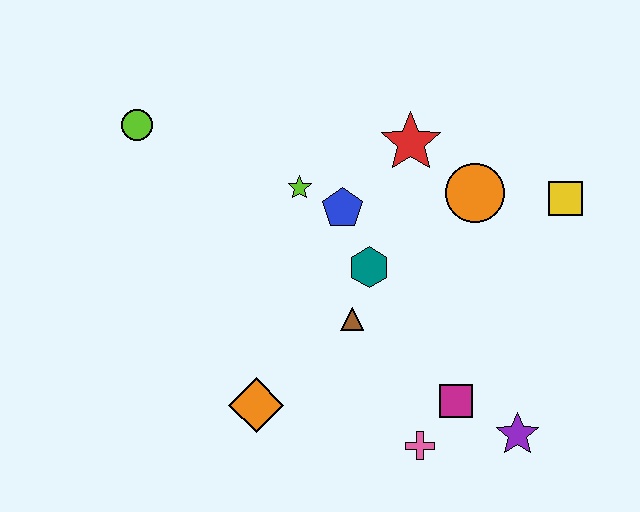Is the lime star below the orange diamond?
No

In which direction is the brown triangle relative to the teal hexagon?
The brown triangle is below the teal hexagon.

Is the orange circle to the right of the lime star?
Yes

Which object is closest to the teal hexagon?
The brown triangle is closest to the teal hexagon.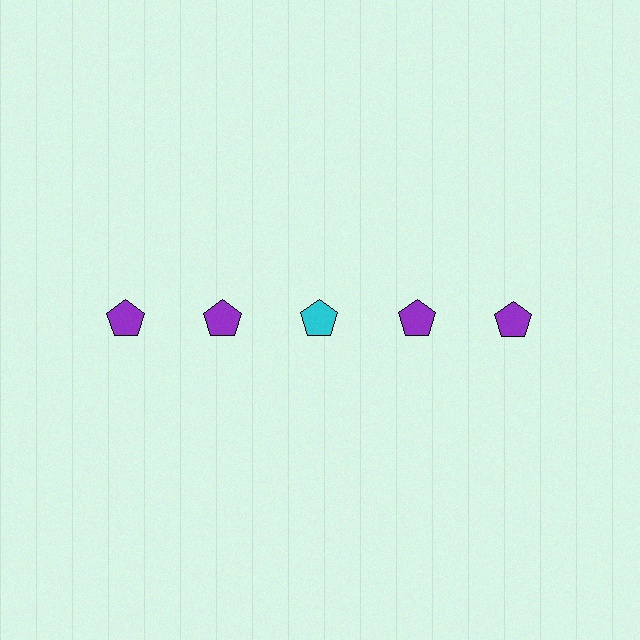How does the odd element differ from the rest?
It has a different color: cyan instead of purple.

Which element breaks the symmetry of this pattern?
The cyan pentagon in the top row, center column breaks the symmetry. All other shapes are purple pentagons.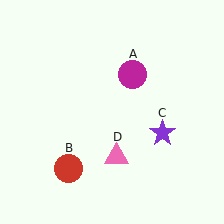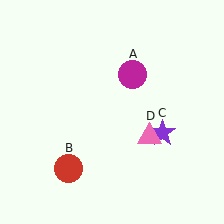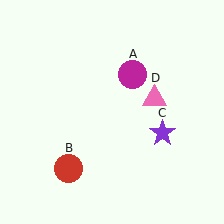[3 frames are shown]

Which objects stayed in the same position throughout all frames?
Magenta circle (object A) and red circle (object B) and purple star (object C) remained stationary.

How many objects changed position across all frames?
1 object changed position: pink triangle (object D).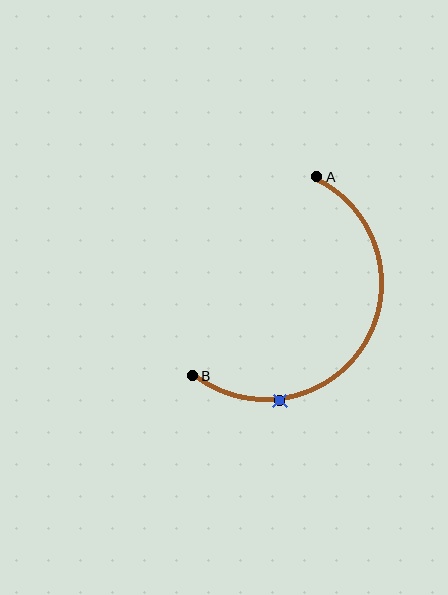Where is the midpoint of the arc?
The arc midpoint is the point on the curve farthest from the straight line joining A and B. It sits to the right of that line.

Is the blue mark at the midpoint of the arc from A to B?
No. The blue mark lies on the arc but is closer to endpoint B. The arc midpoint would be at the point on the curve equidistant along the arc from both A and B.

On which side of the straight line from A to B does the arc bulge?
The arc bulges to the right of the straight line connecting A and B.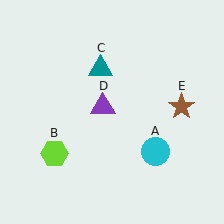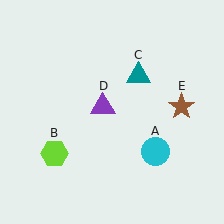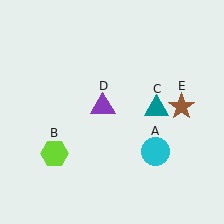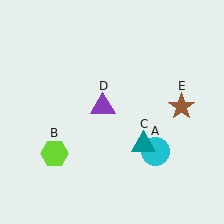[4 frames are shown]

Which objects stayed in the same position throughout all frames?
Cyan circle (object A) and lime hexagon (object B) and purple triangle (object D) and brown star (object E) remained stationary.